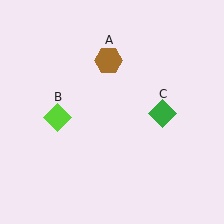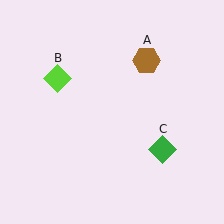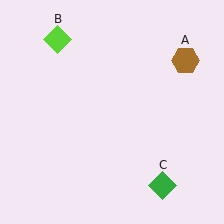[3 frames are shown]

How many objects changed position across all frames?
3 objects changed position: brown hexagon (object A), lime diamond (object B), green diamond (object C).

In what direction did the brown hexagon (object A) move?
The brown hexagon (object A) moved right.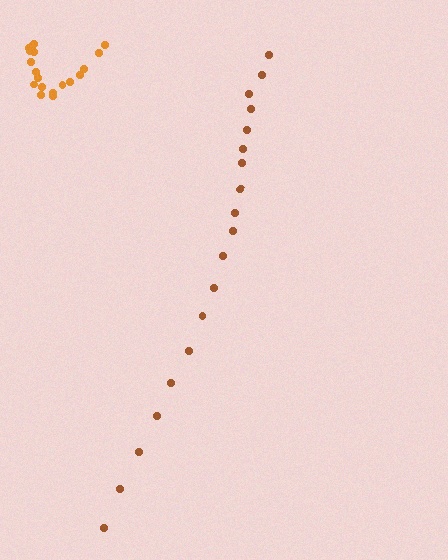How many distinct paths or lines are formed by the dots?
There are 2 distinct paths.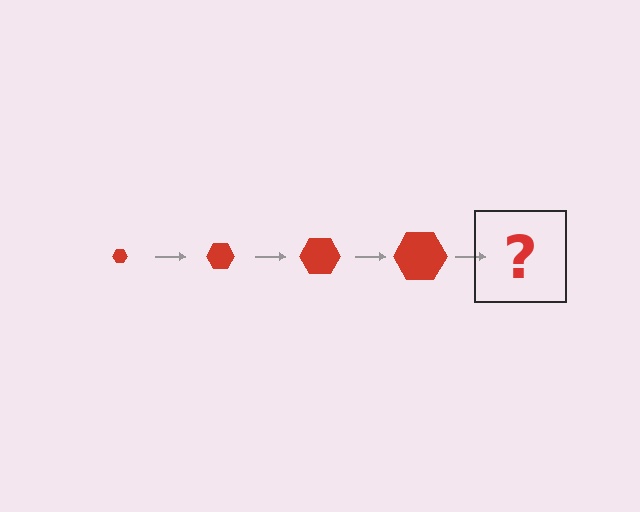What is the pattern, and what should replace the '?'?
The pattern is that the hexagon gets progressively larger each step. The '?' should be a red hexagon, larger than the previous one.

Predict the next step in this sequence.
The next step is a red hexagon, larger than the previous one.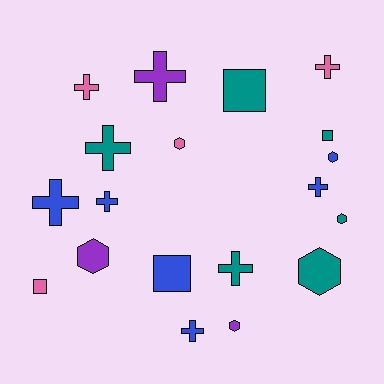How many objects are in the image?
There are 19 objects.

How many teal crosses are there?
There are 2 teal crosses.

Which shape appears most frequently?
Cross, with 9 objects.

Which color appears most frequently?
Teal, with 6 objects.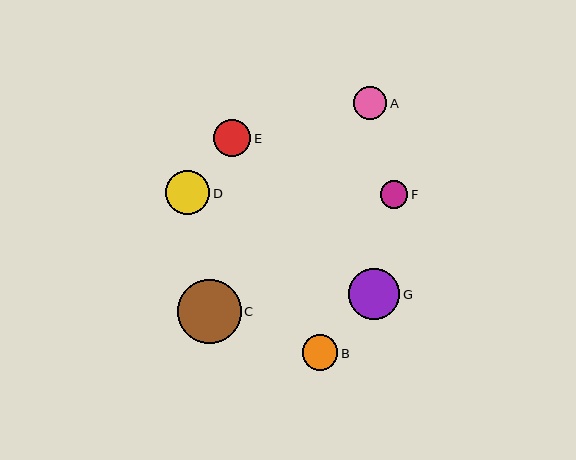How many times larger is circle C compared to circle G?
Circle C is approximately 1.3 times the size of circle G.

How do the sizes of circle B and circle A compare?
Circle B and circle A are approximately the same size.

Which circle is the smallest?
Circle F is the smallest with a size of approximately 28 pixels.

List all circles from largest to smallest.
From largest to smallest: C, G, D, E, B, A, F.